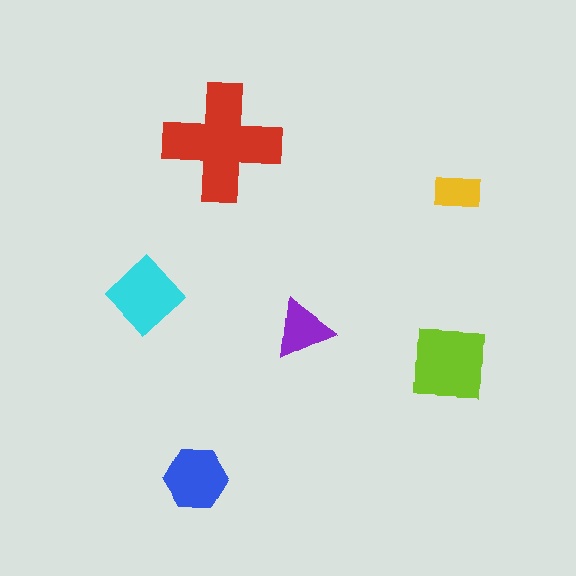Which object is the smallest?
The yellow rectangle.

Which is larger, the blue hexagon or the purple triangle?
The blue hexagon.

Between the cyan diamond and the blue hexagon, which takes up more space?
The cyan diamond.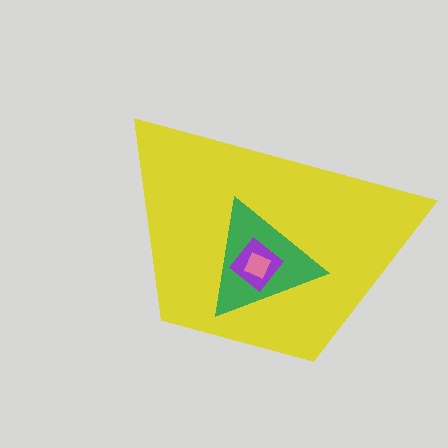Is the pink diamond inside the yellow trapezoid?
Yes.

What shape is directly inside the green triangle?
The purple diamond.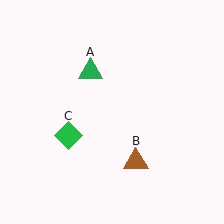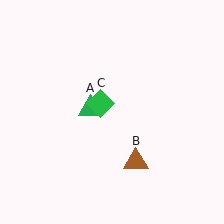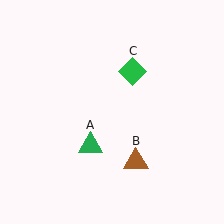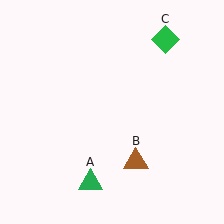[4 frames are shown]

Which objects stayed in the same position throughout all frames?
Brown triangle (object B) remained stationary.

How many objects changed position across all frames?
2 objects changed position: green triangle (object A), green diamond (object C).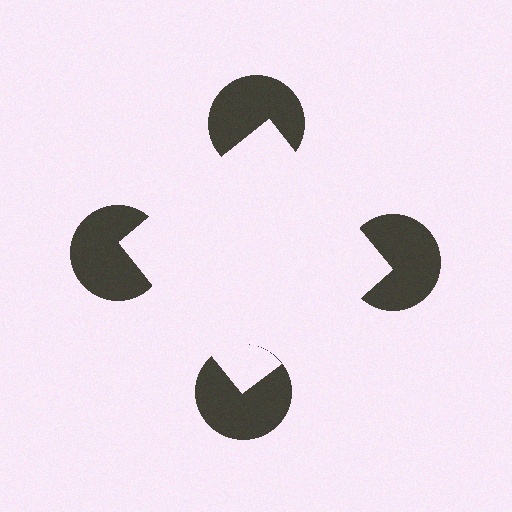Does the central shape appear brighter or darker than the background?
It typically appears slightly brighter than the background, even though no actual brightness change is drawn.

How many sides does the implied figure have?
4 sides.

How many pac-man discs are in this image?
There are 4 — one at each vertex of the illusory square.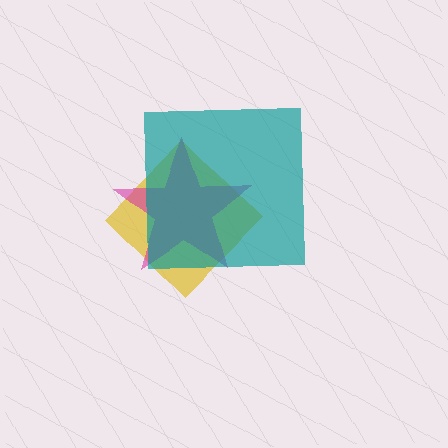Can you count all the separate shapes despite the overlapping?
Yes, there are 3 separate shapes.